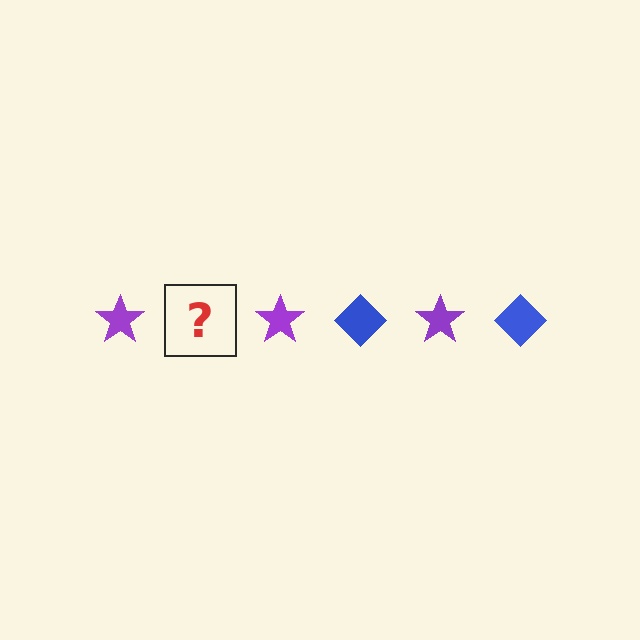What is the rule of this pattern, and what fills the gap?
The rule is that the pattern alternates between purple star and blue diamond. The gap should be filled with a blue diamond.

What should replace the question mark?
The question mark should be replaced with a blue diamond.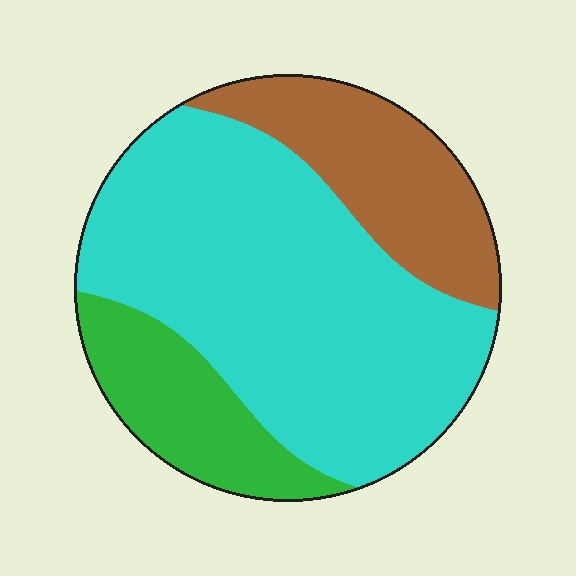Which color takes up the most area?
Cyan, at roughly 60%.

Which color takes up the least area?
Green, at roughly 15%.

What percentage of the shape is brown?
Brown takes up about one fifth (1/5) of the shape.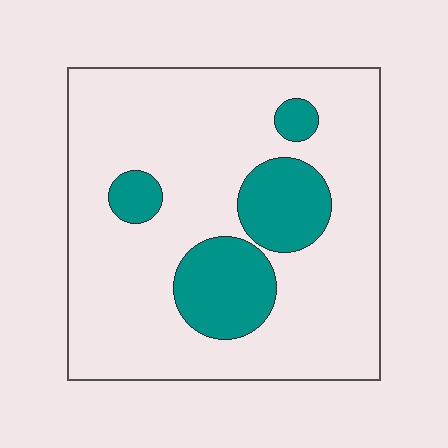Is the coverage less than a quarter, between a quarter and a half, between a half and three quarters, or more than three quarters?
Less than a quarter.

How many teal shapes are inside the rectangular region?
4.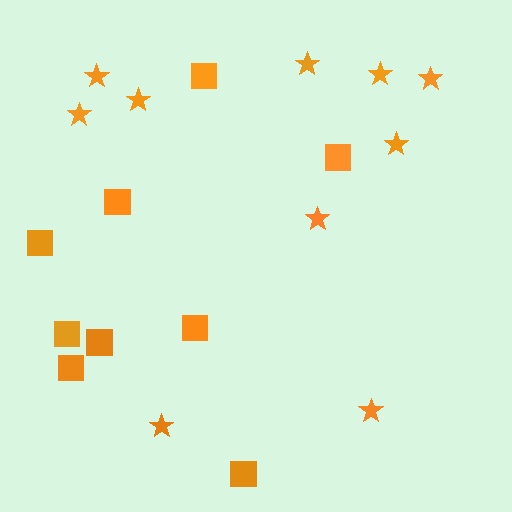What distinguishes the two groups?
There are 2 groups: one group of squares (9) and one group of stars (10).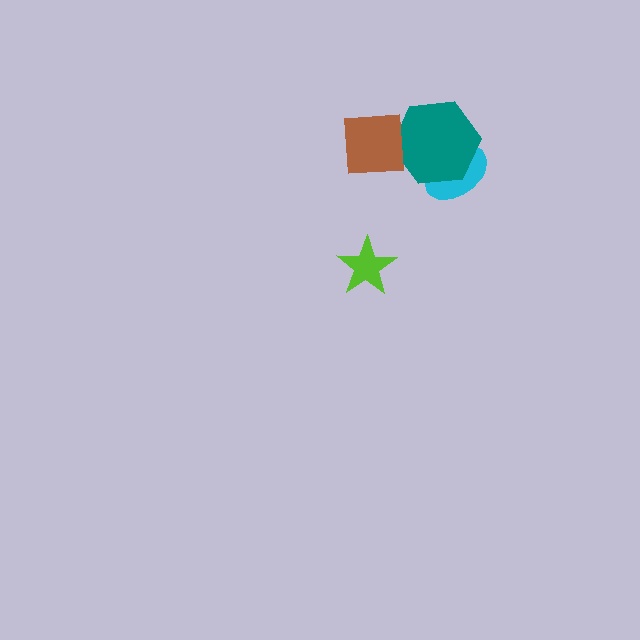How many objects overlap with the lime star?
0 objects overlap with the lime star.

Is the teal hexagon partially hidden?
Yes, it is partially covered by another shape.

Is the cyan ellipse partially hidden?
Yes, it is partially covered by another shape.